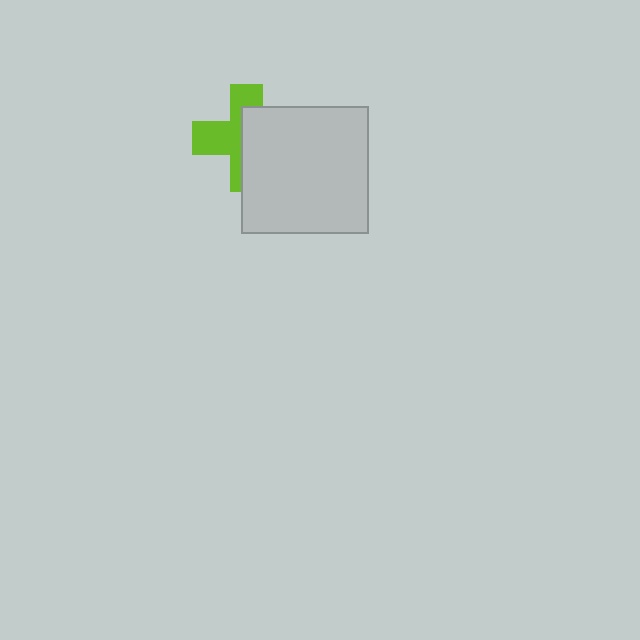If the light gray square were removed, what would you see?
You would see the complete lime cross.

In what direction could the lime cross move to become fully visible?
The lime cross could move left. That would shift it out from behind the light gray square entirely.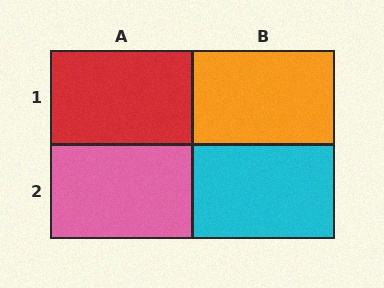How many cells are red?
1 cell is red.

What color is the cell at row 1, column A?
Red.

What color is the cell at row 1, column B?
Orange.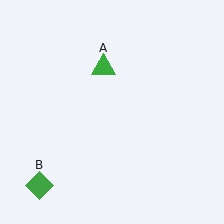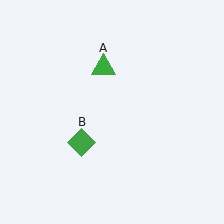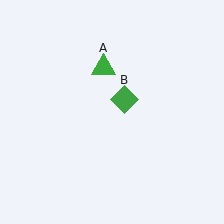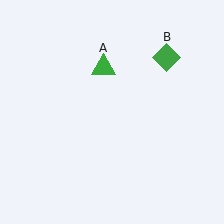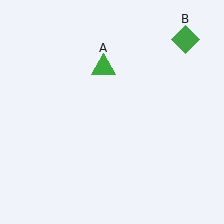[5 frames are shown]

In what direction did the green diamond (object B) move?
The green diamond (object B) moved up and to the right.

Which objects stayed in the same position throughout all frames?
Green triangle (object A) remained stationary.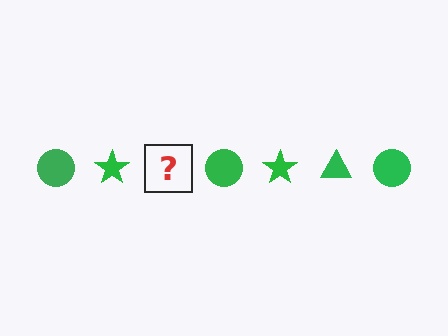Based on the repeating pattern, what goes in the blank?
The blank should be a green triangle.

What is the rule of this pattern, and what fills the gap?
The rule is that the pattern cycles through circle, star, triangle shapes in green. The gap should be filled with a green triangle.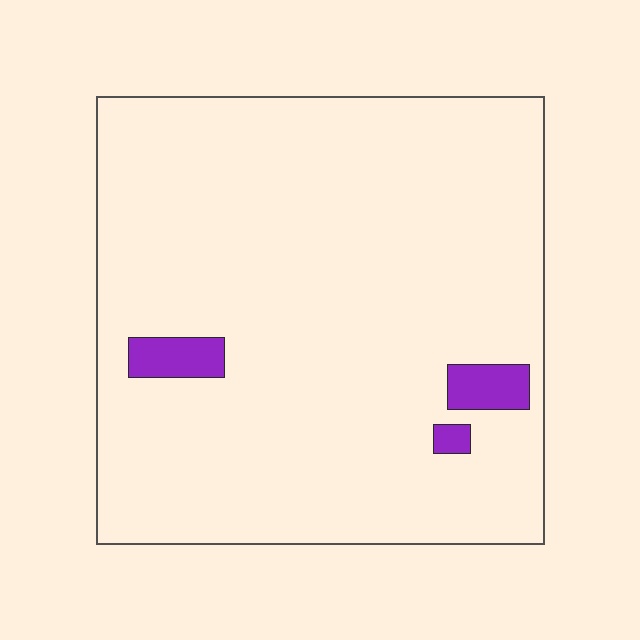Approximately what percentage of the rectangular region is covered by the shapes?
Approximately 5%.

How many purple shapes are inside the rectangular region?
3.